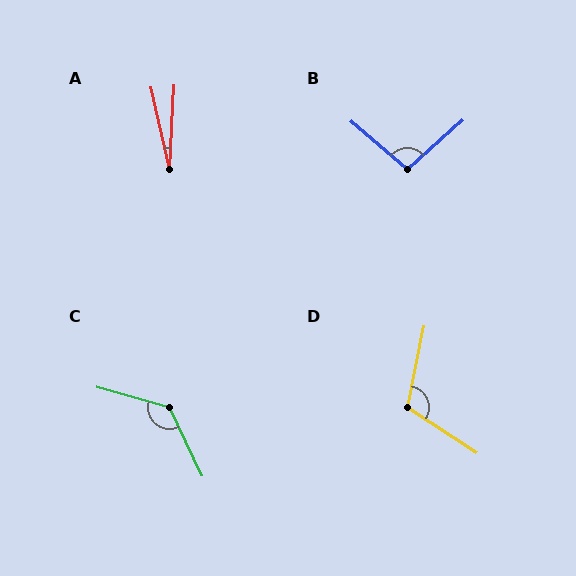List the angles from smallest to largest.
A (16°), B (98°), D (112°), C (131°).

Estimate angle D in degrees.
Approximately 112 degrees.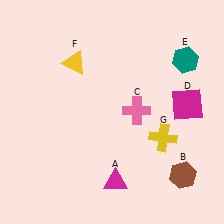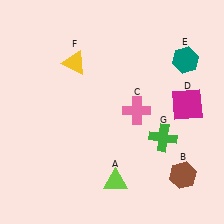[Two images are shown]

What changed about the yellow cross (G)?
In Image 1, G is yellow. In Image 2, it changed to green.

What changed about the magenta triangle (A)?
In Image 1, A is magenta. In Image 2, it changed to lime.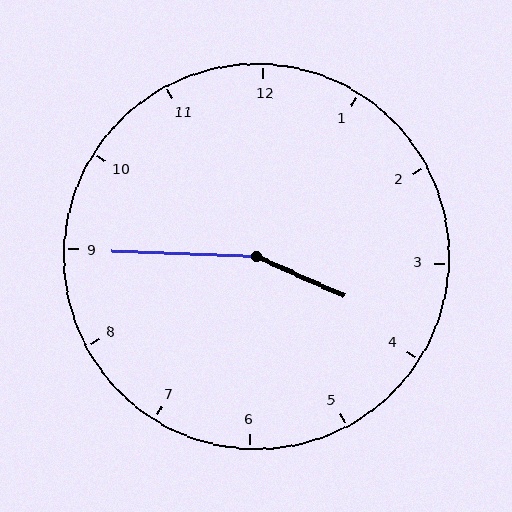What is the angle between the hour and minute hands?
Approximately 158 degrees.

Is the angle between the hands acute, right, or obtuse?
It is obtuse.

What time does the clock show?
3:45.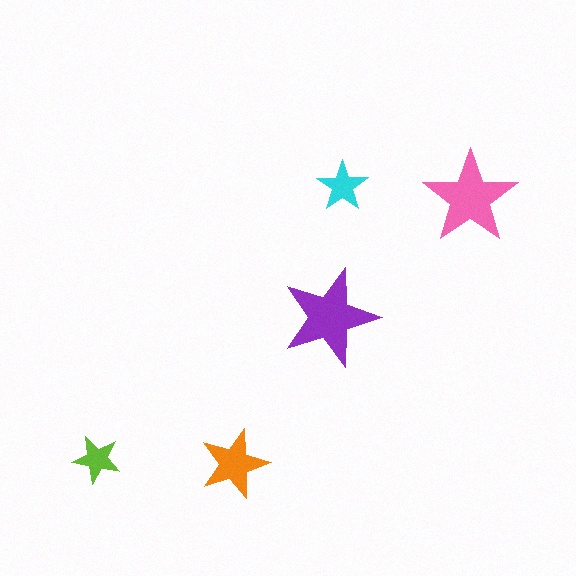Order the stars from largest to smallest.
the purple one, the pink one, the orange one, the cyan one, the lime one.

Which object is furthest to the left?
The lime star is leftmost.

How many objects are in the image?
There are 5 objects in the image.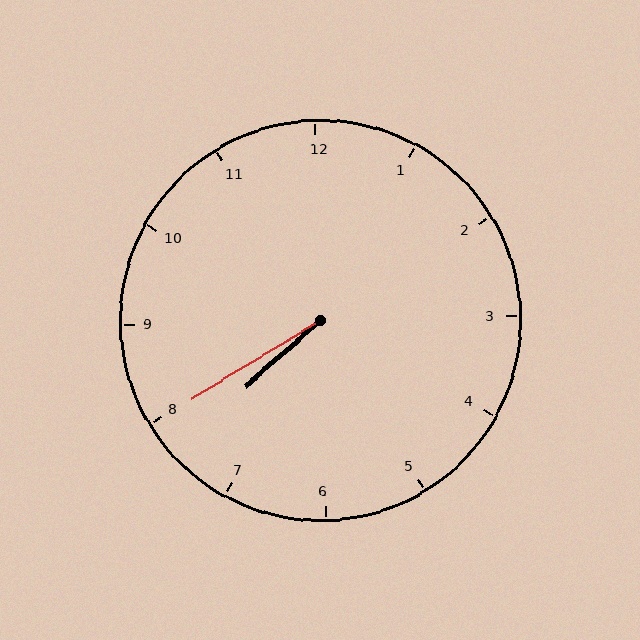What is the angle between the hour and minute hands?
Approximately 10 degrees.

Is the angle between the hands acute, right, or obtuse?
It is acute.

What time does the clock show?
7:40.